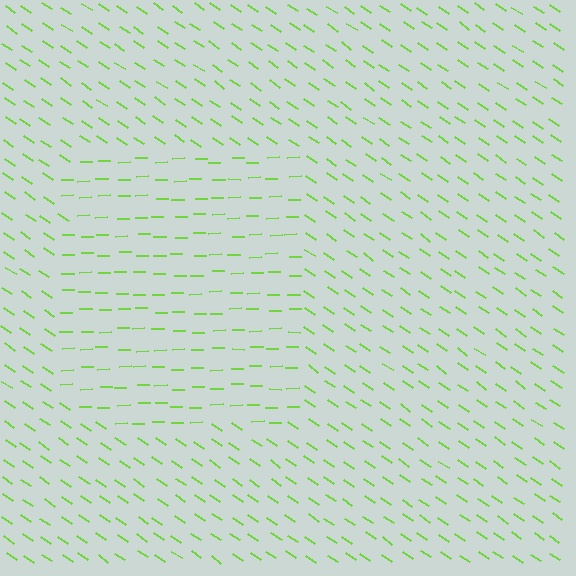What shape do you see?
I see a rectangle.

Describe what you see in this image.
The image is filled with small lime line segments. A rectangle region in the image has lines oriented differently from the surrounding lines, creating a visible texture boundary.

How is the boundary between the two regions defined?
The boundary is defined purely by a change in line orientation (approximately 36 degrees difference). All lines are the same color and thickness.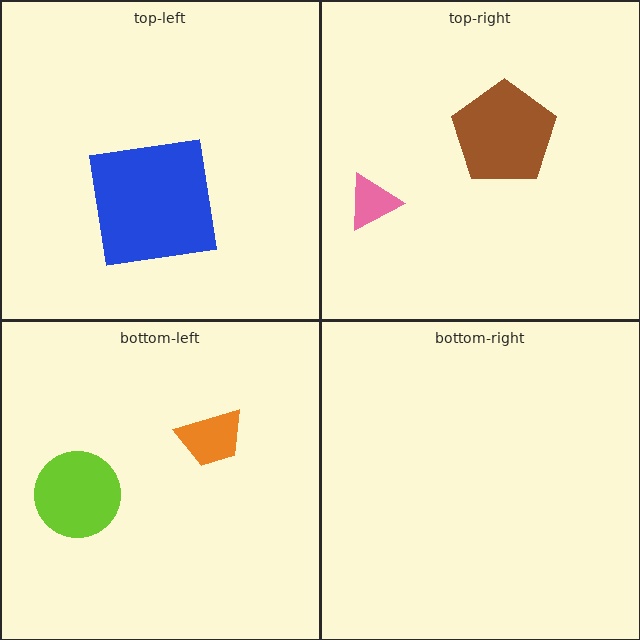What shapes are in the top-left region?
The blue square.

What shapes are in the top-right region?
The brown pentagon, the pink triangle.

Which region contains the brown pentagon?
The top-right region.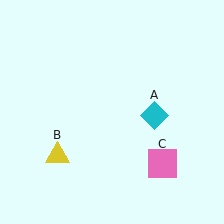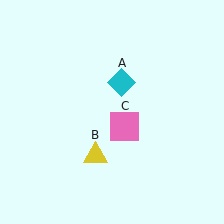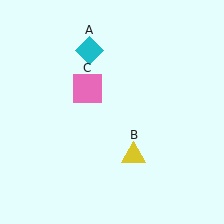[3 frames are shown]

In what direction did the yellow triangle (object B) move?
The yellow triangle (object B) moved right.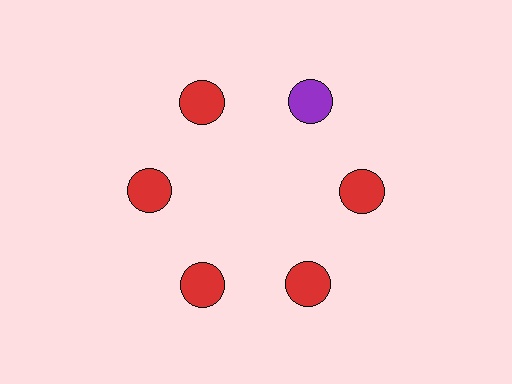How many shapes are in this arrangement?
There are 6 shapes arranged in a ring pattern.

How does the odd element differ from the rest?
It has a different color: purple instead of red.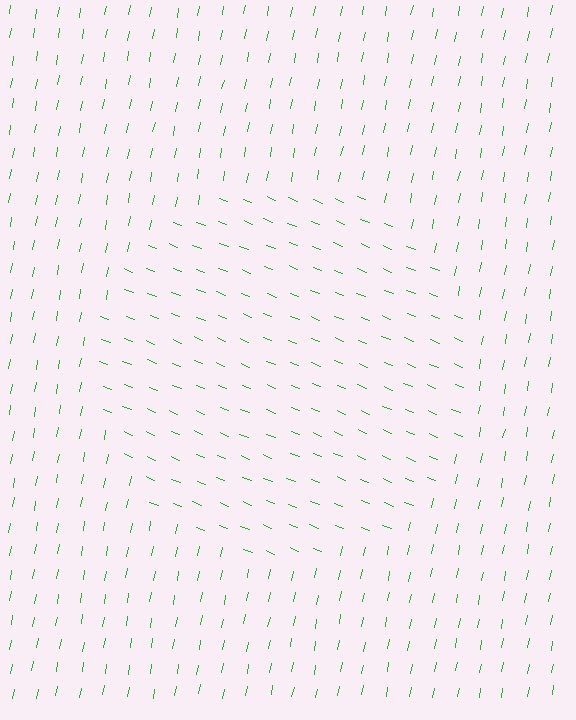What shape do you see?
I see a circle.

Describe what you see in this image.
The image is filled with small green line segments. A circle region in the image has lines oriented differently from the surrounding lines, creating a visible texture boundary.